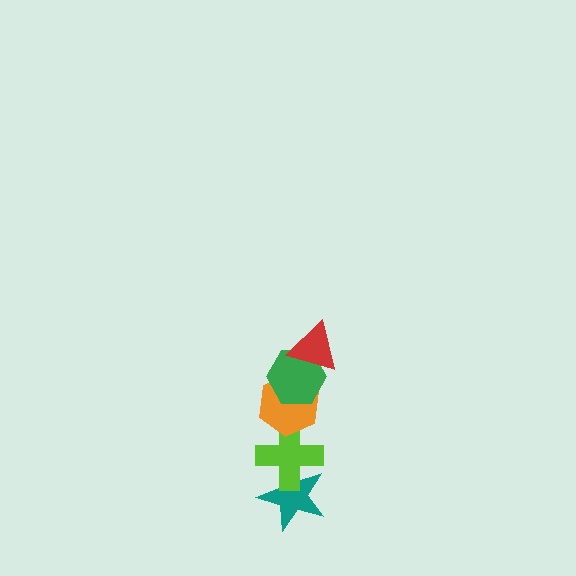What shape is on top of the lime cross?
The orange hexagon is on top of the lime cross.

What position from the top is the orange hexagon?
The orange hexagon is 3rd from the top.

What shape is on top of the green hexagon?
The red triangle is on top of the green hexagon.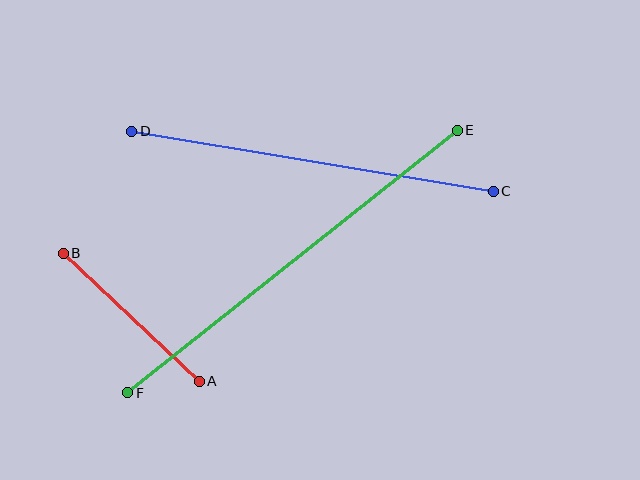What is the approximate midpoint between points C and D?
The midpoint is at approximately (313, 161) pixels.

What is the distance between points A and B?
The distance is approximately 187 pixels.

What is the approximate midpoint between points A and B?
The midpoint is at approximately (131, 317) pixels.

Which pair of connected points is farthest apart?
Points E and F are farthest apart.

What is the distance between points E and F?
The distance is approximately 421 pixels.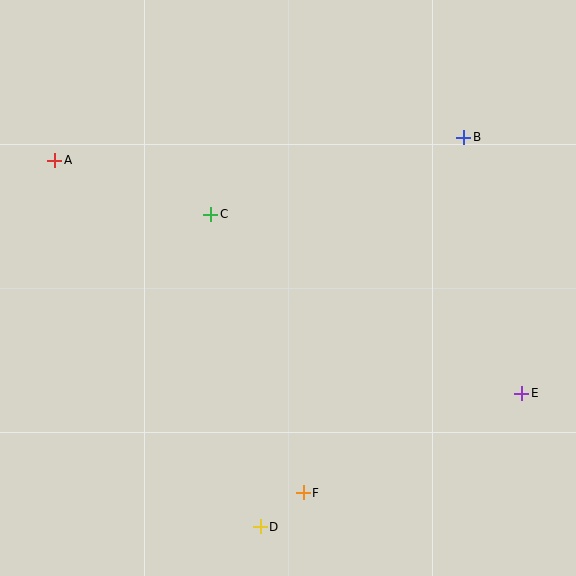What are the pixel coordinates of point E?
Point E is at (522, 393).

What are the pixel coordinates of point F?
Point F is at (303, 493).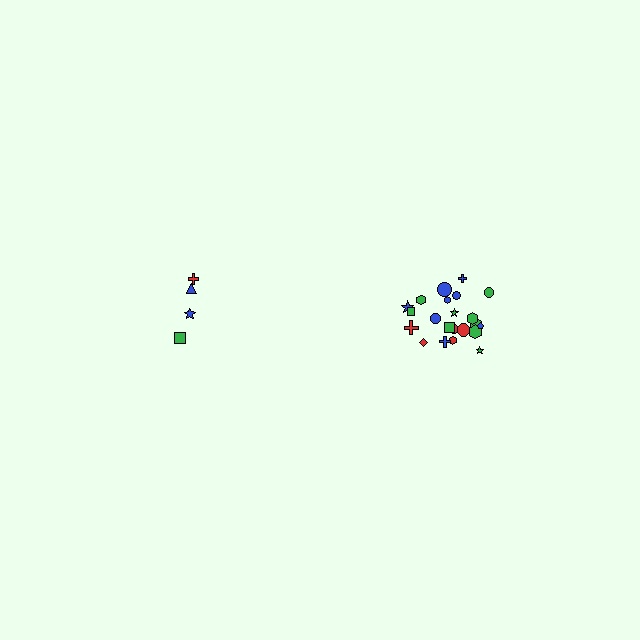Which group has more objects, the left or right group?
The right group.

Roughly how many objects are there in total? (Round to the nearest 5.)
Roughly 25 objects in total.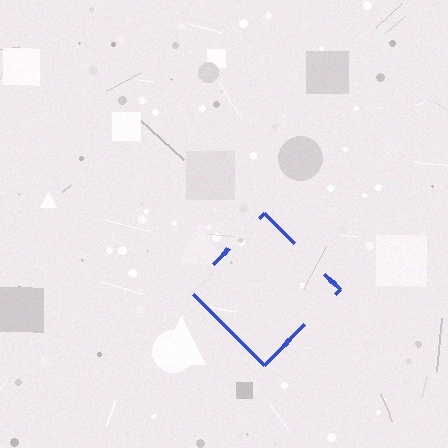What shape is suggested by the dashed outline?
The dashed outline suggests a diamond.